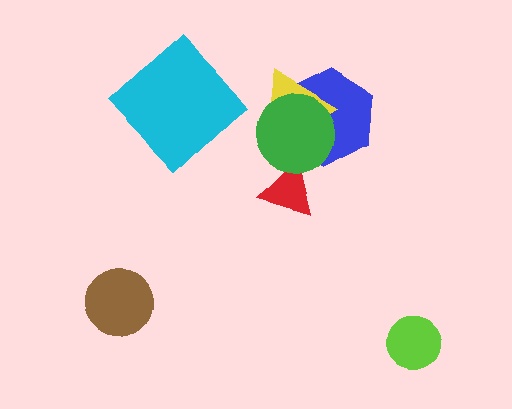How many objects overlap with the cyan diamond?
0 objects overlap with the cyan diamond.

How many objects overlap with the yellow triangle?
2 objects overlap with the yellow triangle.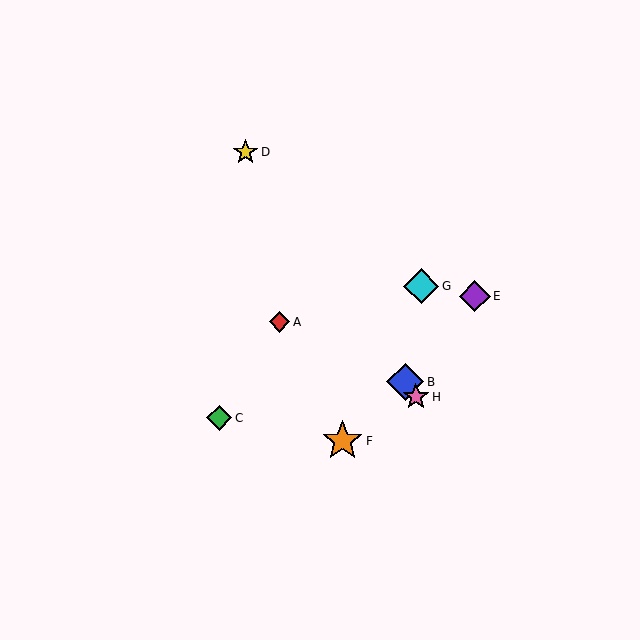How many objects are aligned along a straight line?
3 objects (B, D, H) are aligned along a straight line.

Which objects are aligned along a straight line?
Objects B, D, H are aligned along a straight line.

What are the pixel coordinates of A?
Object A is at (280, 322).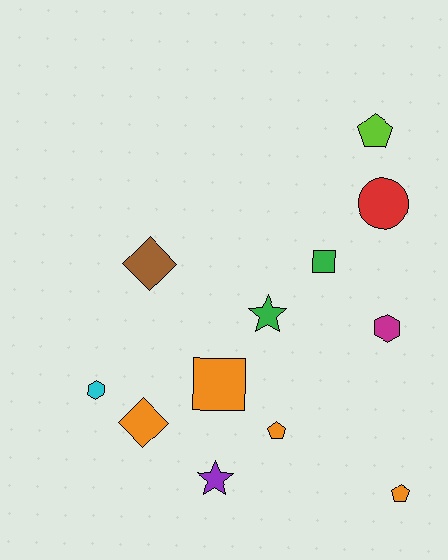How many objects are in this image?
There are 12 objects.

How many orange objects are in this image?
There are 4 orange objects.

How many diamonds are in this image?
There are 2 diamonds.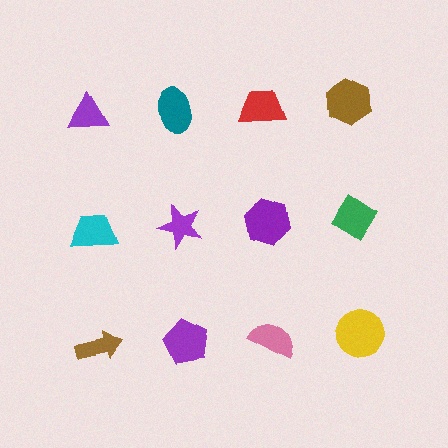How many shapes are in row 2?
4 shapes.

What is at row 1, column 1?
A purple triangle.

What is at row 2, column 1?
A cyan trapezoid.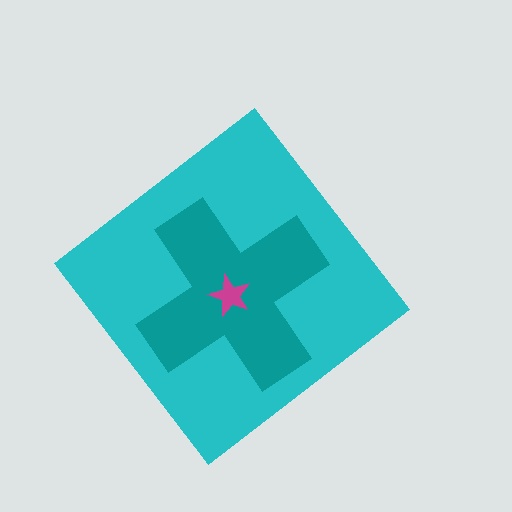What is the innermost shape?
The magenta star.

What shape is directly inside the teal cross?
The magenta star.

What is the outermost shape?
The cyan diamond.